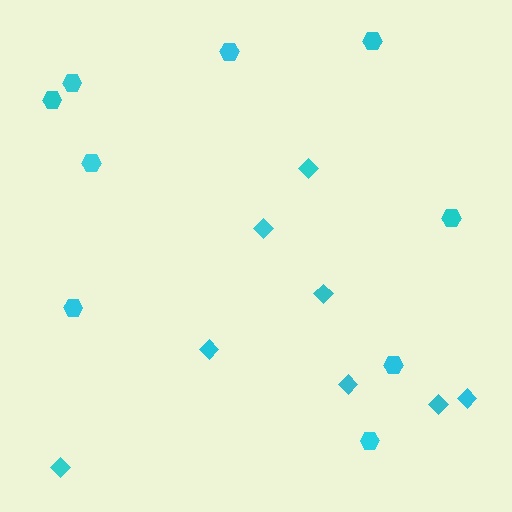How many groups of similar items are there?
There are 2 groups: one group of diamonds (8) and one group of hexagons (9).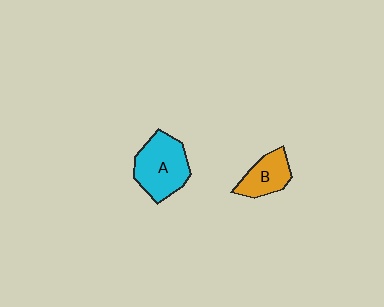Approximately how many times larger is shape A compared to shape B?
Approximately 1.6 times.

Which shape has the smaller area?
Shape B (orange).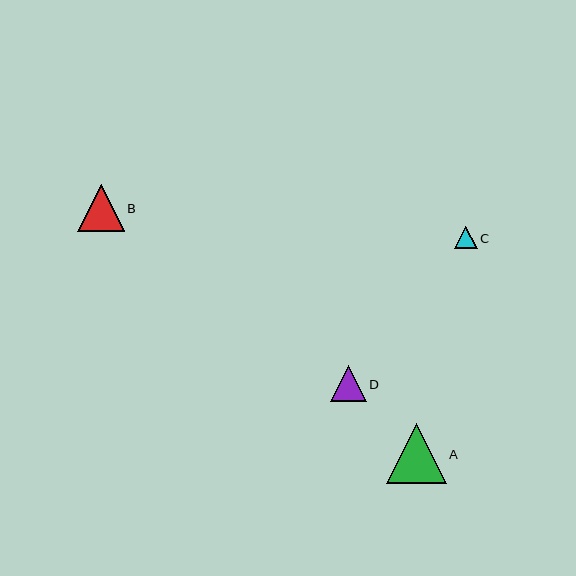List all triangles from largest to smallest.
From largest to smallest: A, B, D, C.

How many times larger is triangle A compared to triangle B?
Triangle A is approximately 1.3 times the size of triangle B.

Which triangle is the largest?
Triangle A is the largest with a size of approximately 60 pixels.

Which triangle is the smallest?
Triangle C is the smallest with a size of approximately 22 pixels.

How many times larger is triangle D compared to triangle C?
Triangle D is approximately 1.6 times the size of triangle C.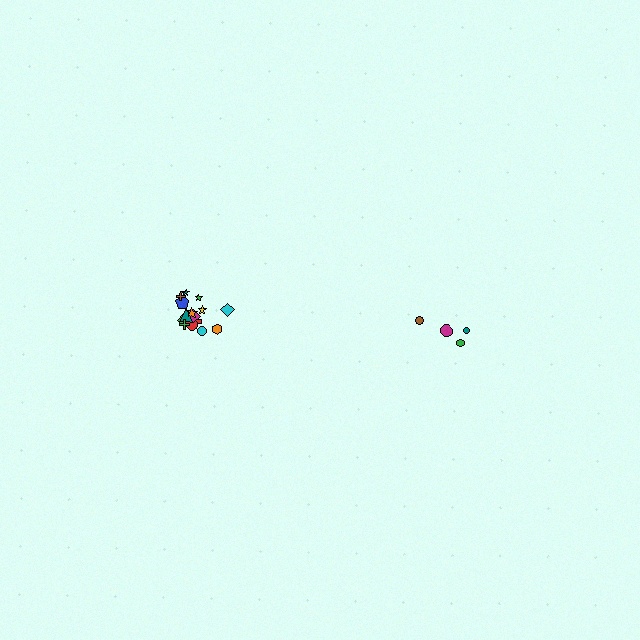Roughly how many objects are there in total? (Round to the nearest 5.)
Roughly 20 objects in total.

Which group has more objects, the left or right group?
The left group.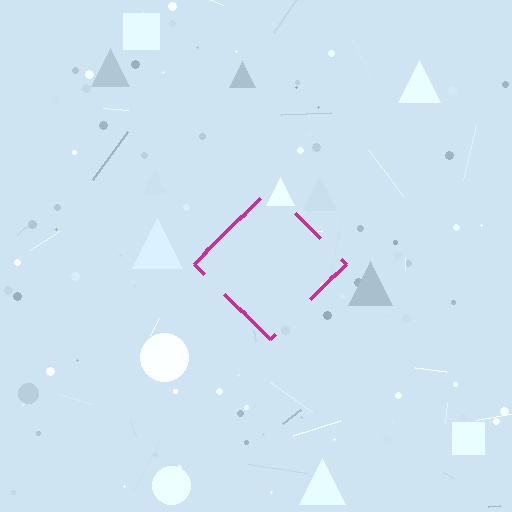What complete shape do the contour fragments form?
The contour fragments form a diamond.